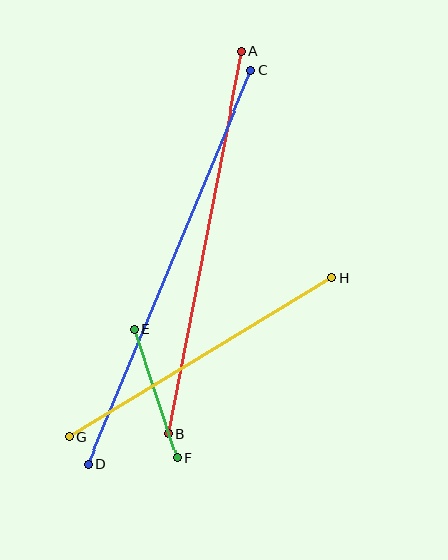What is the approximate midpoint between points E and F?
The midpoint is at approximately (156, 394) pixels.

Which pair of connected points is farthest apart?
Points C and D are farthest apart.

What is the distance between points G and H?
The distance is approximately 307 pixels.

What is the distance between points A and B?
The distance is approximately 390 pixels.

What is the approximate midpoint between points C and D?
The midpoint is at approximately (170, 268) pixels.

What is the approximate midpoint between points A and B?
The midpoint is at approximately (205, 243) pixels.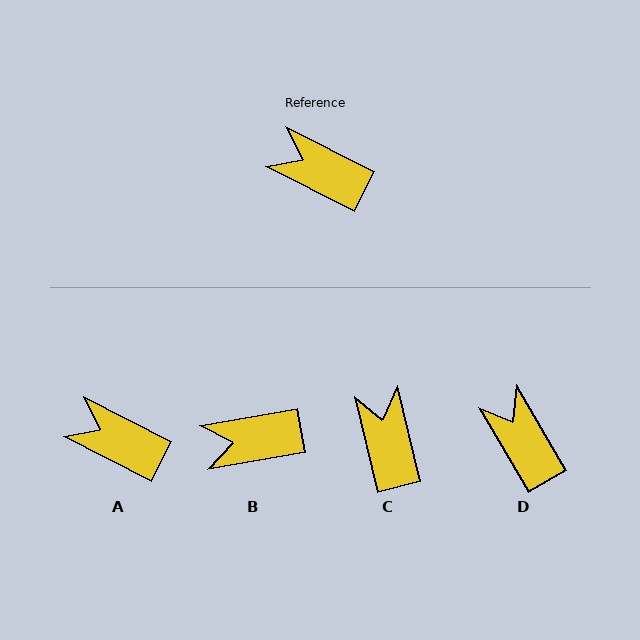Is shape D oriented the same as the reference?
No, it is off by about 33 degrees.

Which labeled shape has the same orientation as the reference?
A.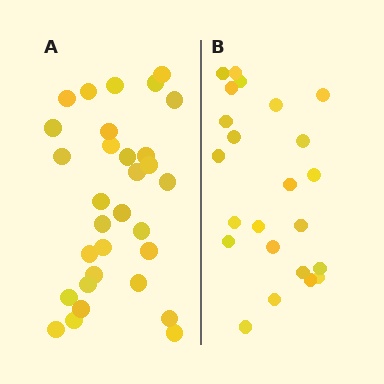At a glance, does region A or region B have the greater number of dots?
Region A (the left region) has more dots.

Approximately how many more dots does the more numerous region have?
Region A has roughly 8 or so more dots than region B.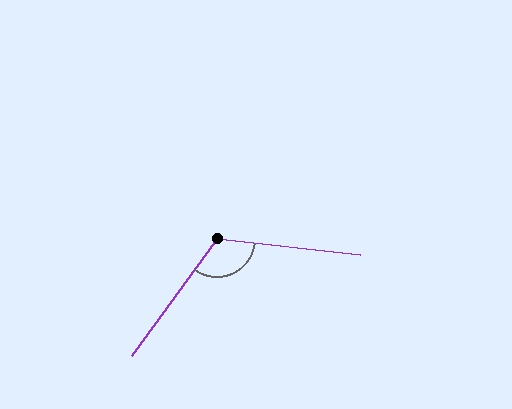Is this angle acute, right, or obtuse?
It is obtuse.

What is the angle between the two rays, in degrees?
Approximately 120 degrees.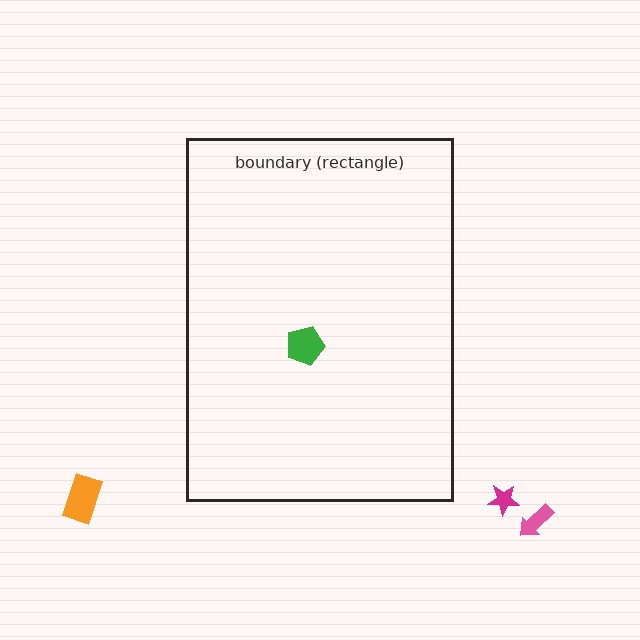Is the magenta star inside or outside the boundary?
Outside.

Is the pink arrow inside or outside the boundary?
Outside.